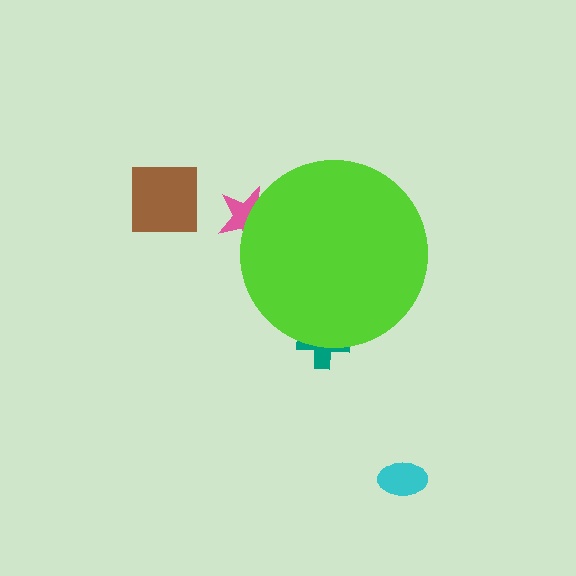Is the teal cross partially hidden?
Yes, the teal cross is partially hidden behind the lime circle.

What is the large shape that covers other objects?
A lime circle.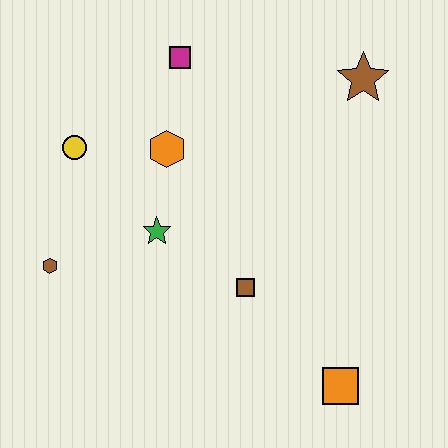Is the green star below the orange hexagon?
Yes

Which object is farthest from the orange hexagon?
The orange square is farthest from the orange hexagon.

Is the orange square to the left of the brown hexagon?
No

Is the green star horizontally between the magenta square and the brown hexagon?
Yes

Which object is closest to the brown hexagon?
The green star is closest to the brown hexagon.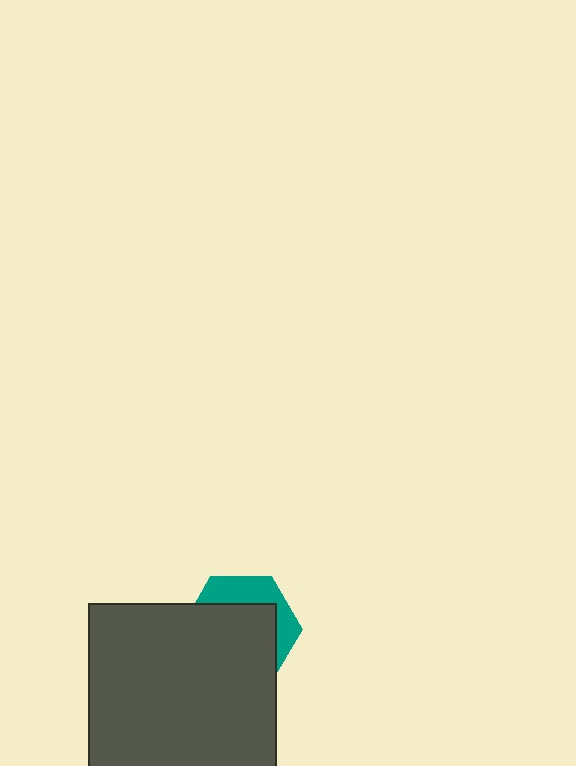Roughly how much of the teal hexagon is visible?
A small part of it is visible (roughly 32%).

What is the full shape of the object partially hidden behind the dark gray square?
The partially hidden object is a teal hexagon.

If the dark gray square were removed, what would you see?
You would see the complete teal hexagon.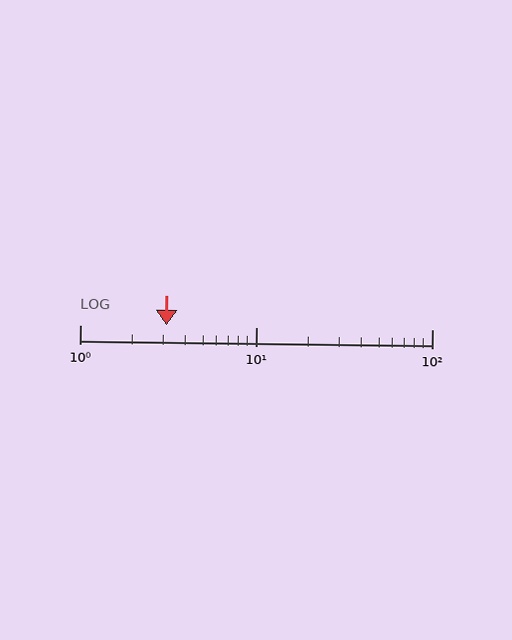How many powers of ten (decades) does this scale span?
The scale spans 2 decades, from 1 to 100.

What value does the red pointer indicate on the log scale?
The pointer indicates approximately 3.1.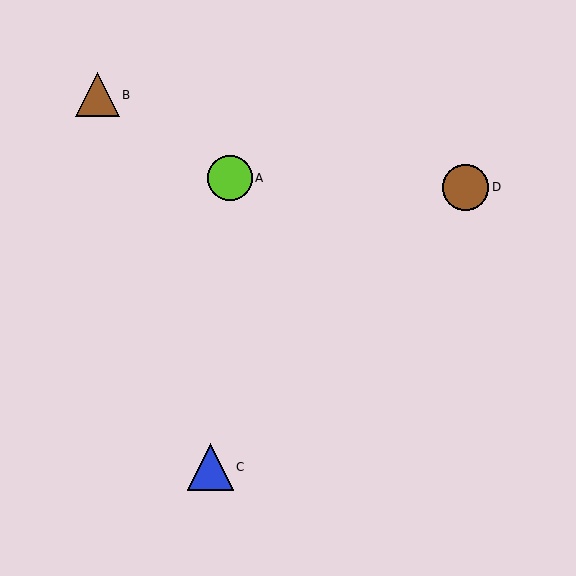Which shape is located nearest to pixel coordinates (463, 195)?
The brown circle (labeled D) at (465, 187) is nearest to that location.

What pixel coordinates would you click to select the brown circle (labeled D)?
Click at (465, 187) to select the brown circle D.